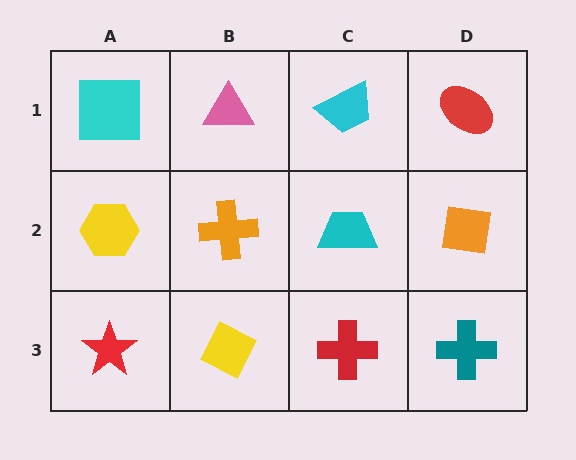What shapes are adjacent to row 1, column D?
An orange square (row 2, column D), a cyan trapezoid (row 1, column C).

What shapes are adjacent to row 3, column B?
An orange cross (row 2, column B), a red star (row 3, column A), a red cross (row 3, column C).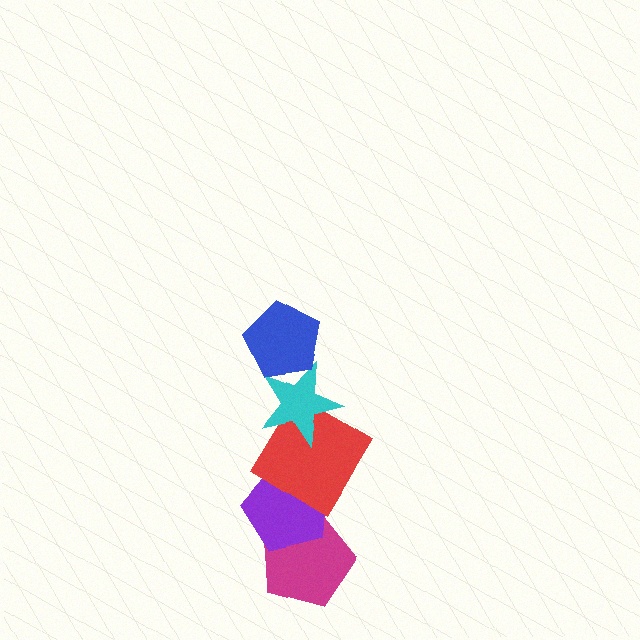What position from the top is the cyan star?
The cyan star is 2nd from the top.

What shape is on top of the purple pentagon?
The red diamond is on top of the purple pentagon.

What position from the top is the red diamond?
The red diamond is 3rd from the top.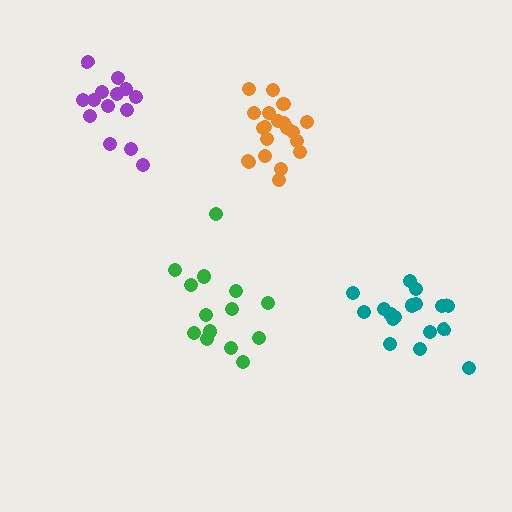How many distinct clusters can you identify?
There are 4 distinct clusters.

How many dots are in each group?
Group 1: 14 dots, Group 2: 20 dots, Group 3: 14 dots, Group 4: 17 dots (65 total).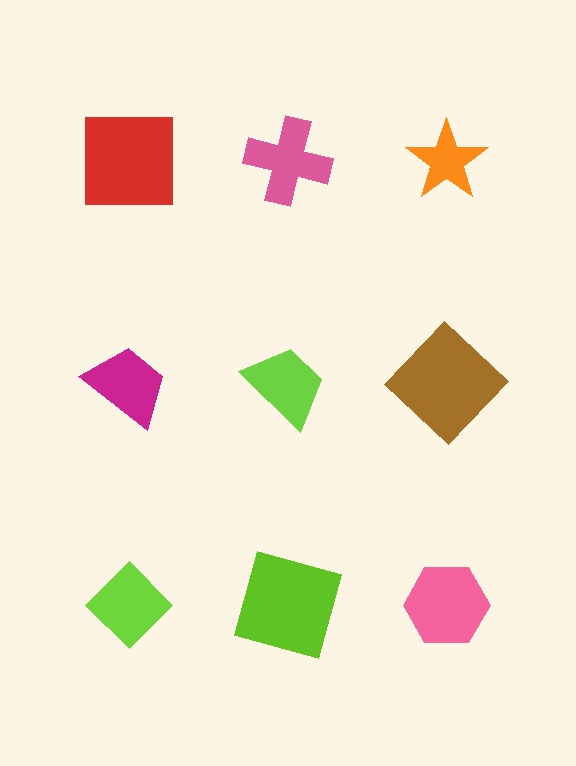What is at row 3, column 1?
A lime diamond.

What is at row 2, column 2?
A lime trapezoid.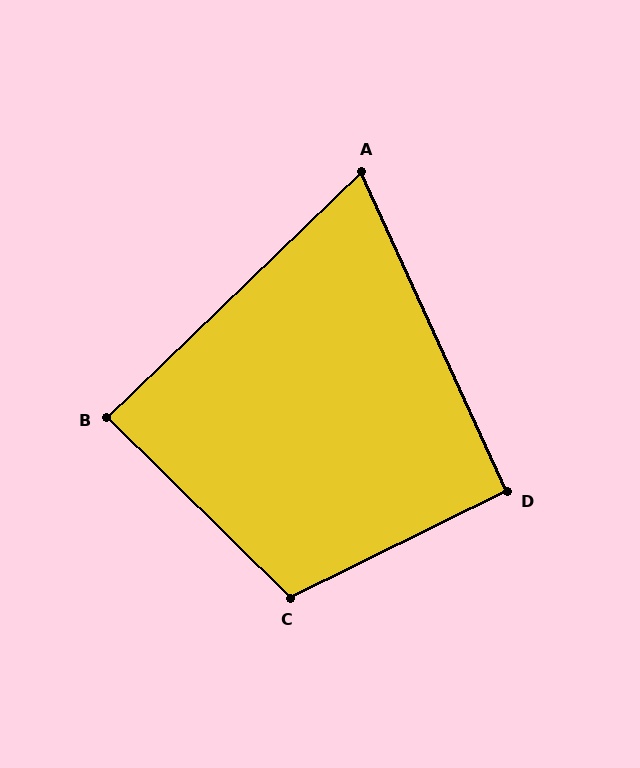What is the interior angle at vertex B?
Approximately 88 degrees (approximately right).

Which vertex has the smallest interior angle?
A, at approximately 71 degrees.